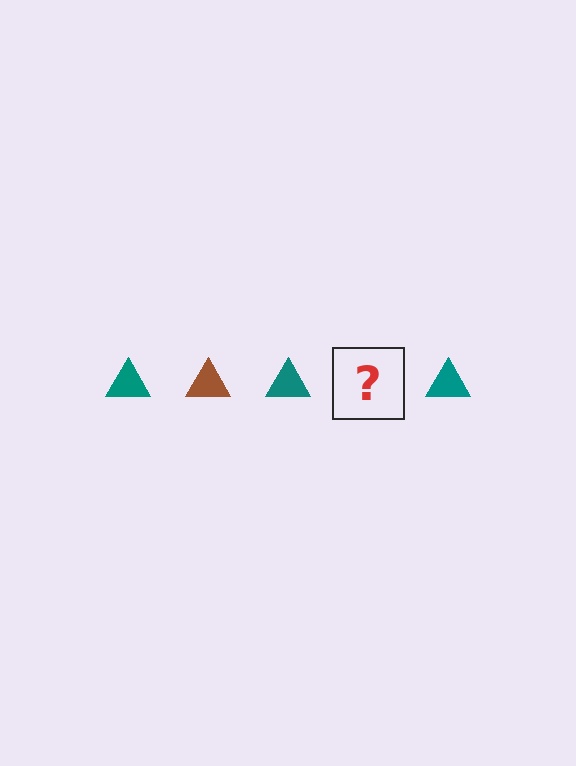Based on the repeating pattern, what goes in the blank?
The blank should be a brown triangle.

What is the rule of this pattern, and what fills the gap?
The rule is that the pattern cycles through teal, brown triangles. The gap should be filled with a brown triangle.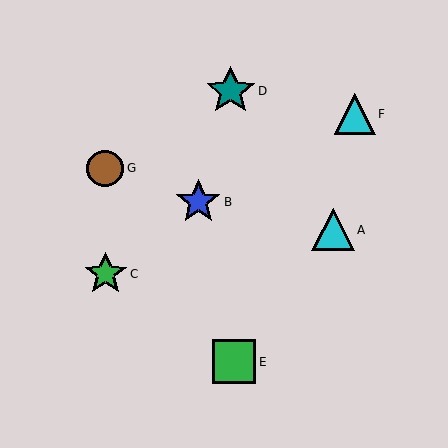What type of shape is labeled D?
Shape D is a teal star.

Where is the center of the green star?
The center of the green star is at (106, 274).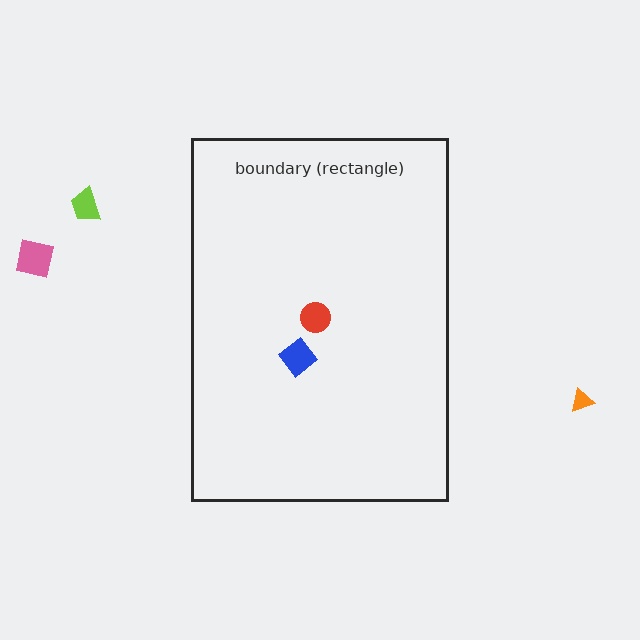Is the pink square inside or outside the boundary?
Outside.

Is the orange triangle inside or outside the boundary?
Outside.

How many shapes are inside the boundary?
2 inside, 3 outside.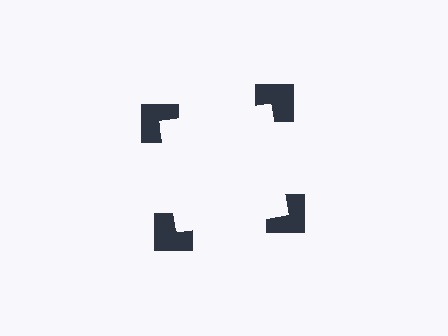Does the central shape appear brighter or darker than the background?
It typically appears slightly brighter than the background, even though no actual brightness change is drawn.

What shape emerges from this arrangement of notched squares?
An illusory square — its edges are inferred from the aligned wedge cuts in the notched squares, not physically drawn.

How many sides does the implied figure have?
4 sides.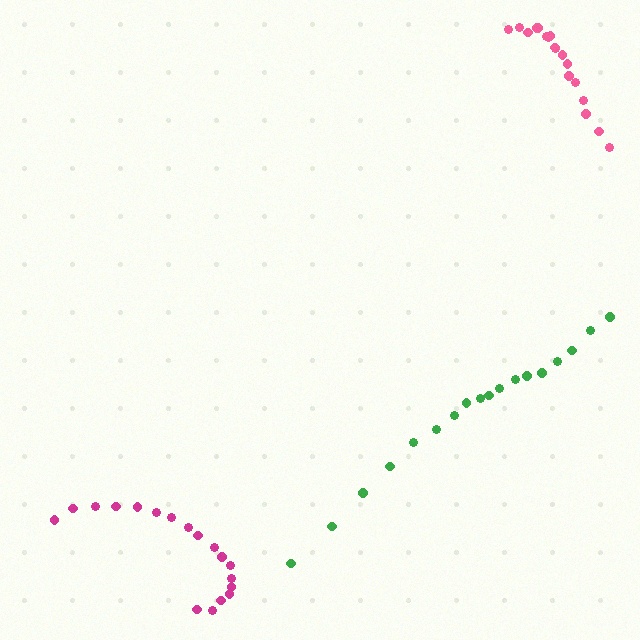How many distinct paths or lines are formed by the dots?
There are 3 distinct paths.